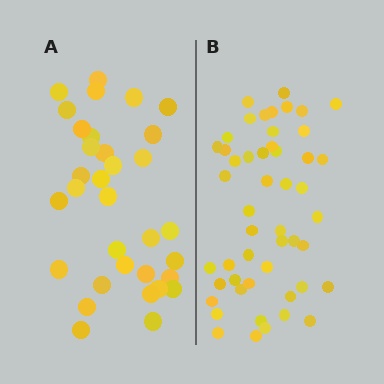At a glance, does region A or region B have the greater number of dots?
Region B (the right region) has more dots.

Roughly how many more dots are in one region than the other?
Region B has approximately 15 more dots than region A.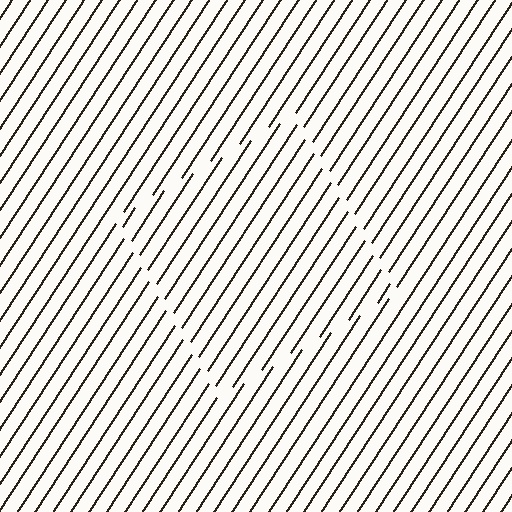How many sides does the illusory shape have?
4 sides — the line-ends trace a square.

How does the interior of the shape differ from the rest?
The interior of the shape contains the same grating, shifted by half a period — the contour is defined by the phase discontinuity where line-ends from the inner and outer gratings abut.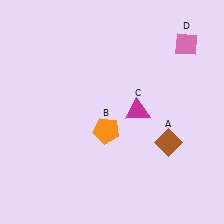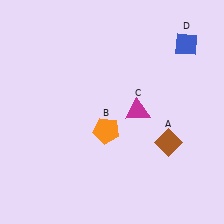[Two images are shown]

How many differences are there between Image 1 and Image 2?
There is 1 difference between the two images.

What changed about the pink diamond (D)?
In Image 1, D is pink. In Image 2, it changed to blue.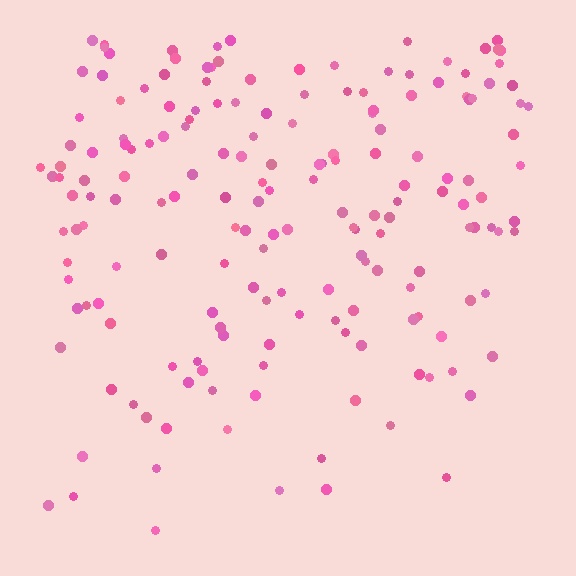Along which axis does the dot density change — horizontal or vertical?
Vertical.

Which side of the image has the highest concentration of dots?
The top.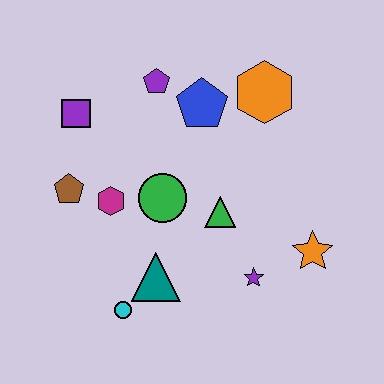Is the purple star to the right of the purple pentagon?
Yes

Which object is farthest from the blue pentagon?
The cyan circle is farthest from the blue pentagon.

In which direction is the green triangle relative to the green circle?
The green triangle is to the right of the green circle.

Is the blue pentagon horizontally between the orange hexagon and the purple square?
Yes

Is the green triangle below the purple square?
Yes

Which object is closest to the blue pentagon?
The purple pentagon is closest to the blue pentagon.